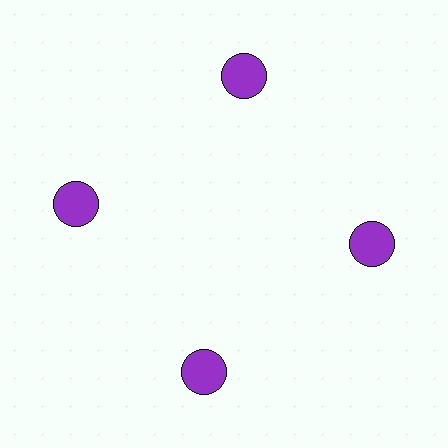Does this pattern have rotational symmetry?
Yes, this pattern has 4-fold rotational symmetry. It looks the same after rotating 90 degrees around the center.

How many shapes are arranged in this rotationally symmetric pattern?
There are 4 shapes, arranged in 4 groups of 1.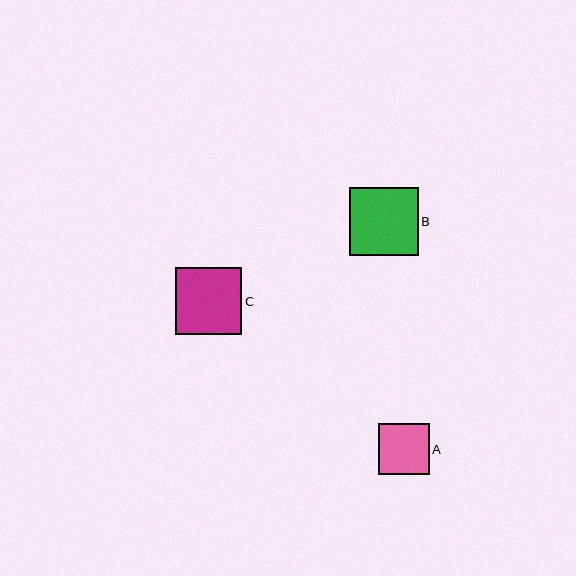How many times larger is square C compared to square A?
Square C is approximately 1.3 times the size of square A.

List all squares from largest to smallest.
From largest to smallest: B, C, A.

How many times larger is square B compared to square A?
Square B is approximately 1.4 times the size of square A.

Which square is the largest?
Square B is the largest with a size of approximately 68 pixels.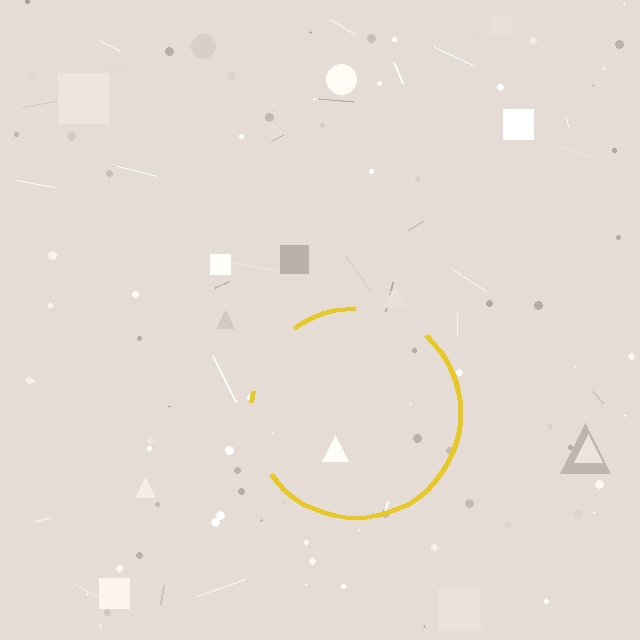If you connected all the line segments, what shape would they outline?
They would outline a circle.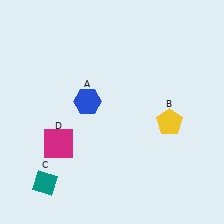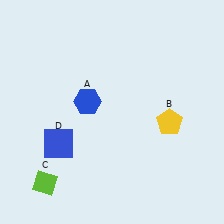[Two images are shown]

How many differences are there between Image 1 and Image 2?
There are 2 differences between the two images.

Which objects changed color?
C changed from teal to lime. D changed from magenta to blue.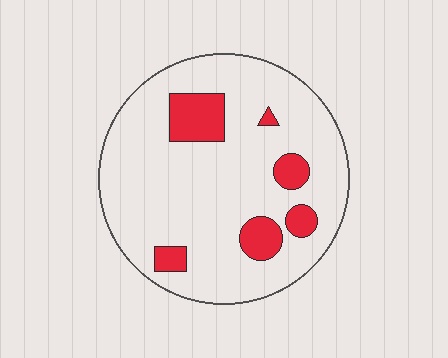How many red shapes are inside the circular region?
6.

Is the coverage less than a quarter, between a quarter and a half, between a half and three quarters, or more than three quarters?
Less than a quarter.